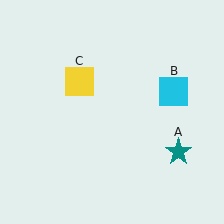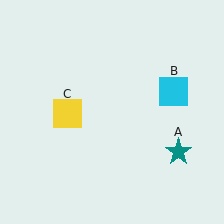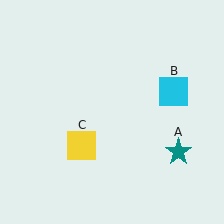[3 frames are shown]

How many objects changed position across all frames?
1 object changed position: yellow square (object C).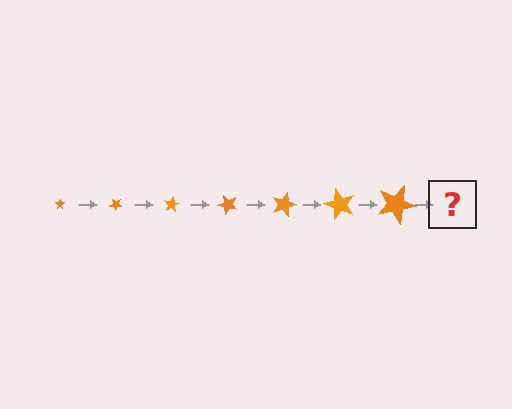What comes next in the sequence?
The next element should be a star, larger than the previous one and rotated 280 degrees from the start.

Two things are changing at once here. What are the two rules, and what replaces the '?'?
The two rules are that the star grows larger each step and it rotates 40 degrees each step. The '?' should be a star, larger than the previous one and rotated 280 degrees from the start.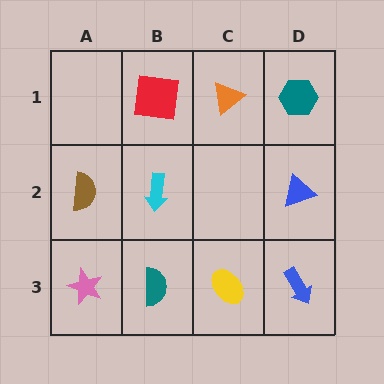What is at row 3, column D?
A blue arrow.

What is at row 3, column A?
A pink star.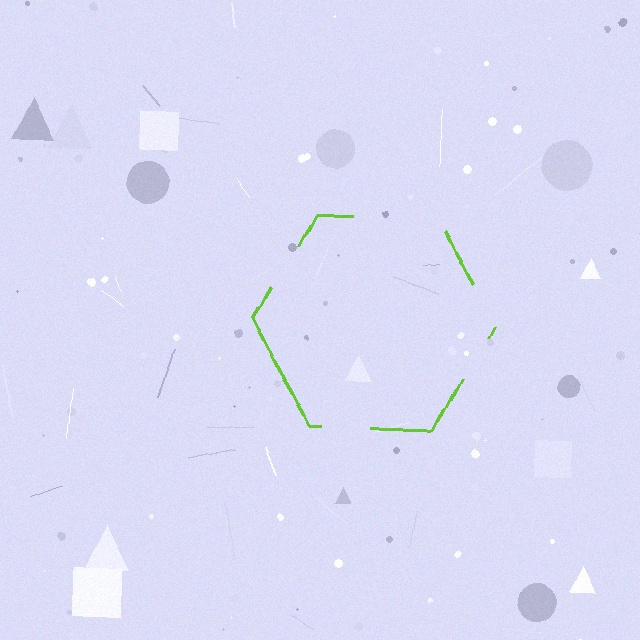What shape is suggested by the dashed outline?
The dashed outline suggests a hexagon.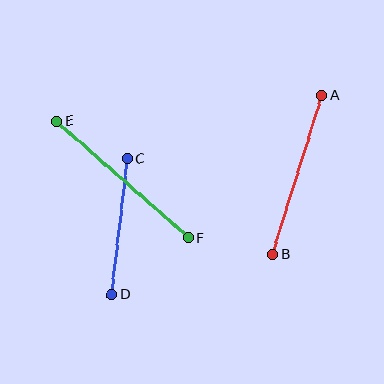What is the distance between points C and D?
The distance is approximately 137 pixels.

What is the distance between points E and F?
The distance is approximately 176 pixels.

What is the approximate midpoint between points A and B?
The midpoint is at approximately (297, 175) pixels.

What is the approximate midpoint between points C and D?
The midpoint is at approximately (119, 227) pixels.